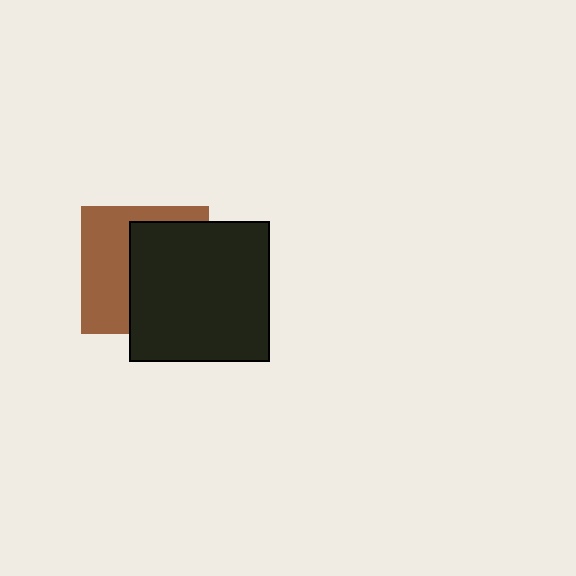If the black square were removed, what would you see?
You would see the complete brown square.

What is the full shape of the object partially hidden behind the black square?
The partially hidden object is a brown square.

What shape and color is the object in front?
The object in front is a black square.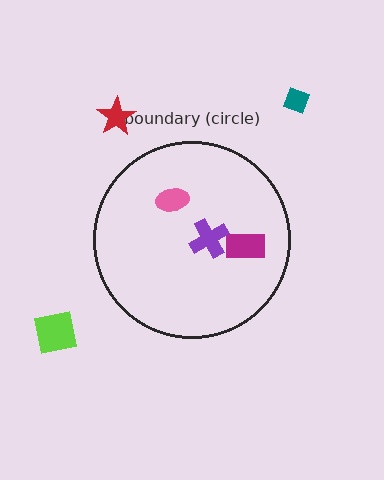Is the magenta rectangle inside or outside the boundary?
Inside.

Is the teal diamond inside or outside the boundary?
Outside.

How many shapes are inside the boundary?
3 inside, 3 outside.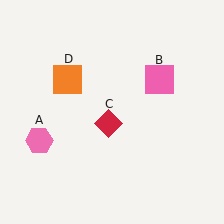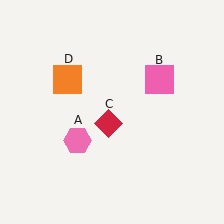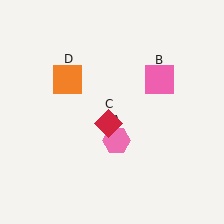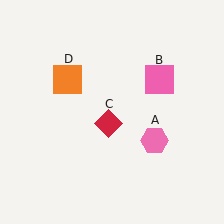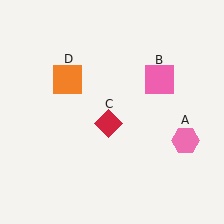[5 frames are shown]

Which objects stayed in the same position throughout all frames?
Pink square (object B) and red diamond (object C) and orange square (object D) remained stationary.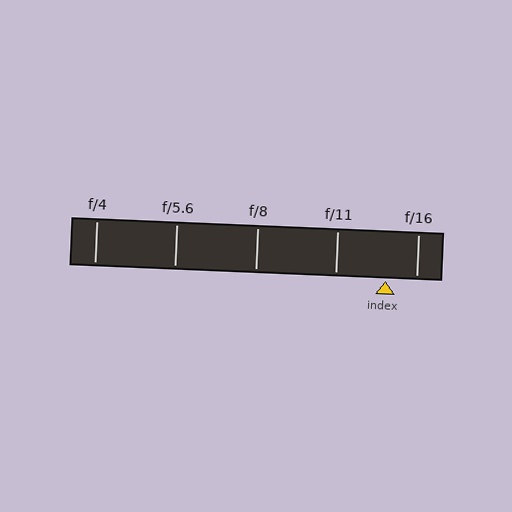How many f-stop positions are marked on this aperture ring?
There are 5 f-stop positions marked.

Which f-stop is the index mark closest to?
The index mark is closest to f/16.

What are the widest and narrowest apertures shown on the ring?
The widest aperture shown is f/4 and the narrowest is f/16.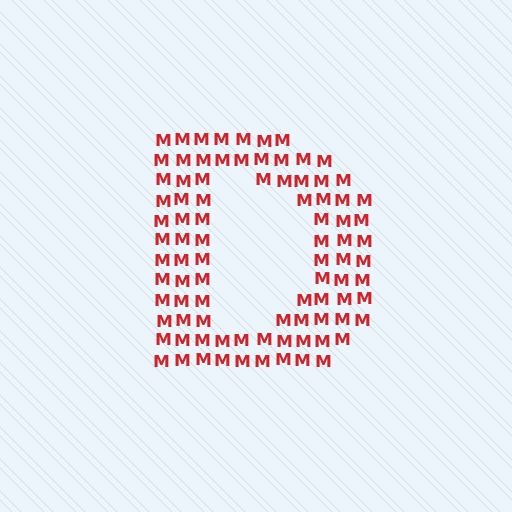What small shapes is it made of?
It is made of small letter M's.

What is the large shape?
The large shape is the letter D.